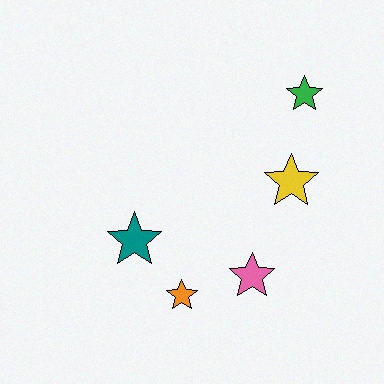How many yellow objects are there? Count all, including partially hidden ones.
There is 1 yellow object.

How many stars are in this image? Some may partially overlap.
There are 5 stars.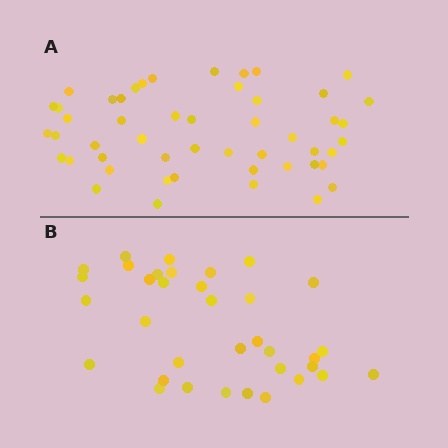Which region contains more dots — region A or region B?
Region A (the top region) has more dots.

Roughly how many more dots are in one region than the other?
Region A has approximately 15 more dots than region B.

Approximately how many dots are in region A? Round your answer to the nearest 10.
About 50 dots.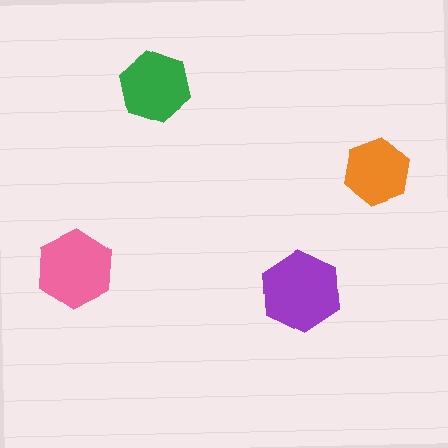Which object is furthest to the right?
The orange hexagon is rightmost.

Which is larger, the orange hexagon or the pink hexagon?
The pink one.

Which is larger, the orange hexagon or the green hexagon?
The green one.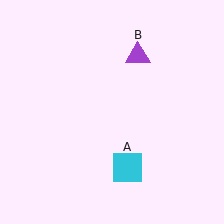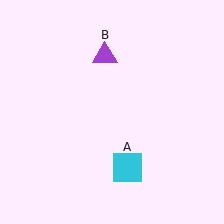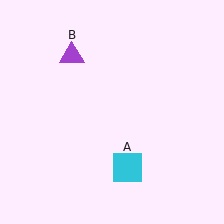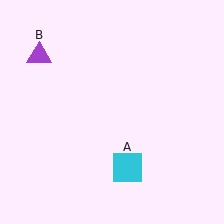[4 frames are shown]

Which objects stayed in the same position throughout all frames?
Cyan square (object A) remained stationary.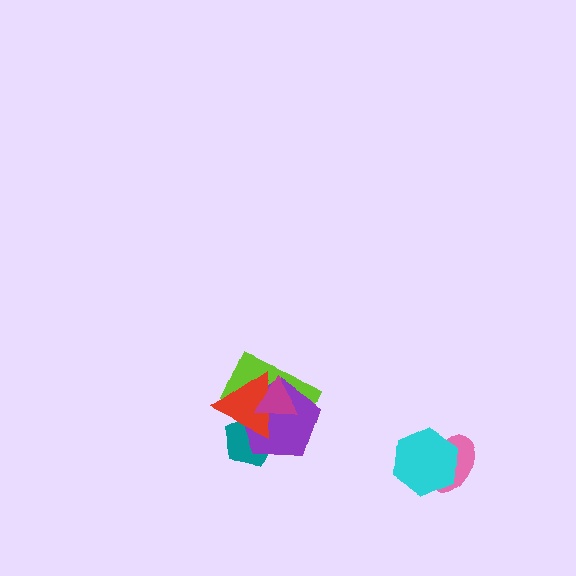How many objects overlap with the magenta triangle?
3 objects overlap with the magenta triangle.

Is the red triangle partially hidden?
Yes, it is partially covered by another shape.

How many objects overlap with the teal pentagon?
3 objects overlap with the teal pentagon.